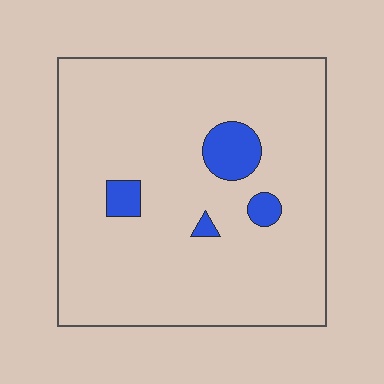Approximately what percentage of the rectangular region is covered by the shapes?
Approximately 10%.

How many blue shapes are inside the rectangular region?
4.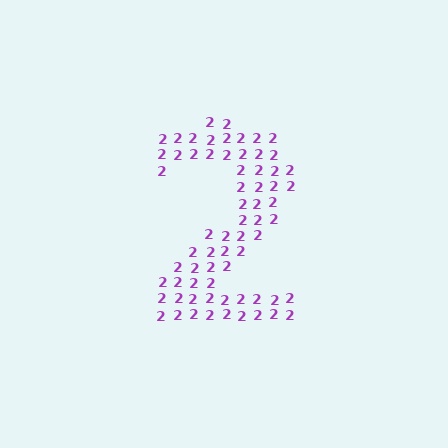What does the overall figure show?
The overall figure shows the digit 2.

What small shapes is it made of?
It is made of small digit 2's.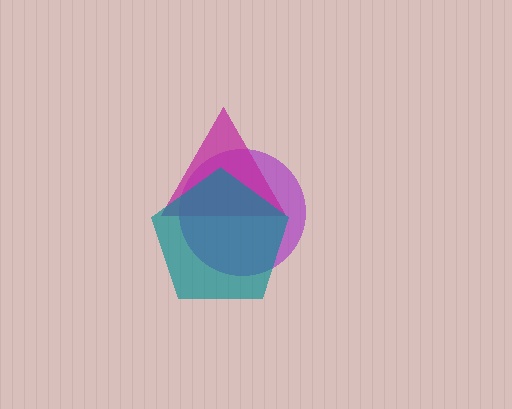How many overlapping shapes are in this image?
There are 3 overlapping shapes in the image.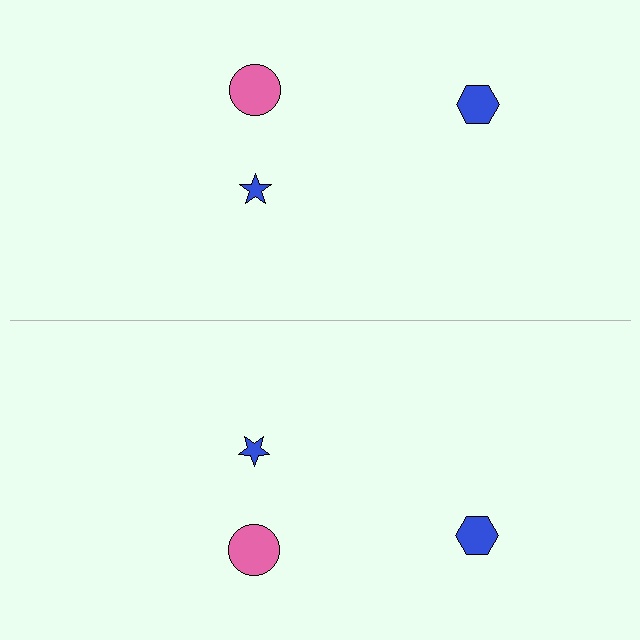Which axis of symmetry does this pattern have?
The pattern has a horizontal axis of symmetry running through the center of the image.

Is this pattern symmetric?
Yes, this pattern has bilateral (reflection) symmetry.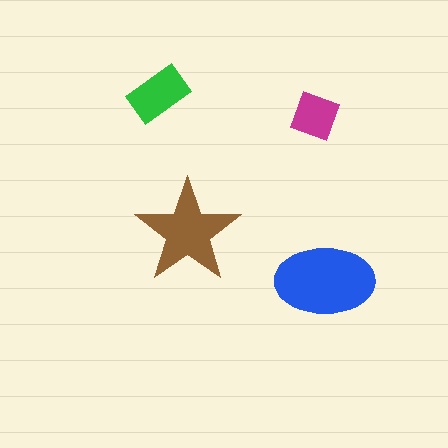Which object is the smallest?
The magenta diamond.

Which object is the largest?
The blue ellipse.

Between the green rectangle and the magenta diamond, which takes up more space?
The green rectangle.